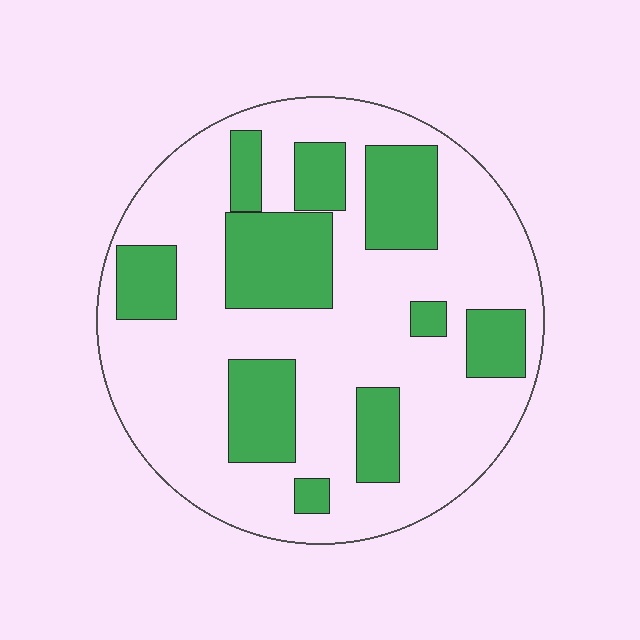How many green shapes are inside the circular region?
10.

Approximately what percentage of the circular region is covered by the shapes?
Approximately 30%.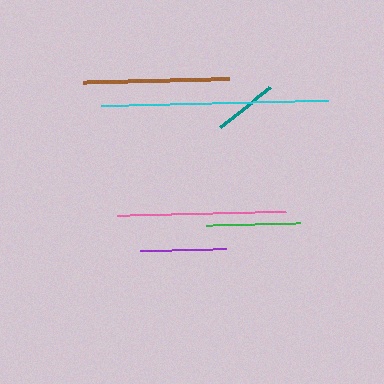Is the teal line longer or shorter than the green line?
The green line is longer than the teal line.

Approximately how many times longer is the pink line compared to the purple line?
The pink line is approximately 1.9 times the length of the purple line.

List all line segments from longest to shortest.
From longest to shortest: cyan, pink, brown, green, purple, teal.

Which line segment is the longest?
The cyan line is the longest at approximately 227 pixels.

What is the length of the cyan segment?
The cyan segment is approximately 227 pixels long.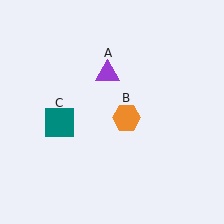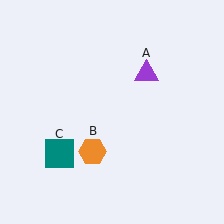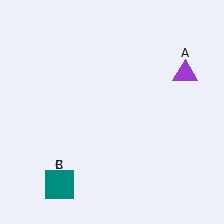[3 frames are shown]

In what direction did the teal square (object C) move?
The teal square (object C) moved down.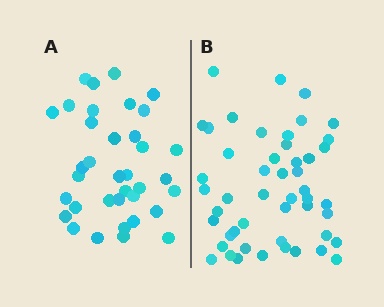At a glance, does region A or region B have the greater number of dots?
Region B (the right region) has more dots.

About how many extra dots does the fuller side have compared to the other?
Region B has approximately 15 more dots than region A.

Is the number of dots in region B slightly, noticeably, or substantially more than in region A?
Region B has noticeably more, but not dramatically so. The ratio is roughly 1.4 to 1.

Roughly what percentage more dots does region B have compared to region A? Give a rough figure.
About 35% more.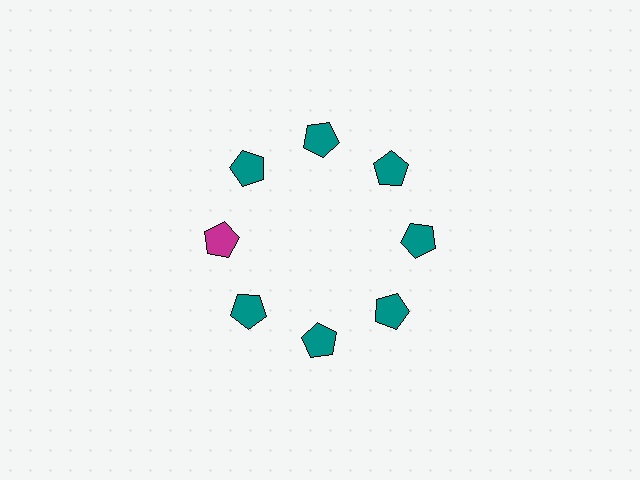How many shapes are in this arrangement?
There are 8 shapes arranged in a ring pattern.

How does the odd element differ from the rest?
It has a different color: magenta instead of teal.